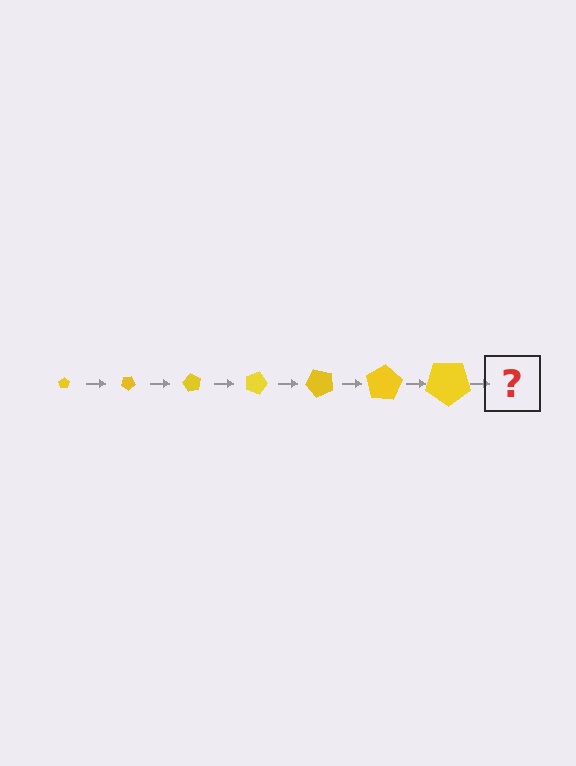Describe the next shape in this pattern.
It should be a pentagon, larger than the previous one and rotated 210 degrees from the start.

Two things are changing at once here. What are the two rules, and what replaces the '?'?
The two rules are that the pentagon grows larger each step and it rotates 30 degrees each step. The '?' should be a pentagon, larger than the previous one and rotated 210 degrees from the start.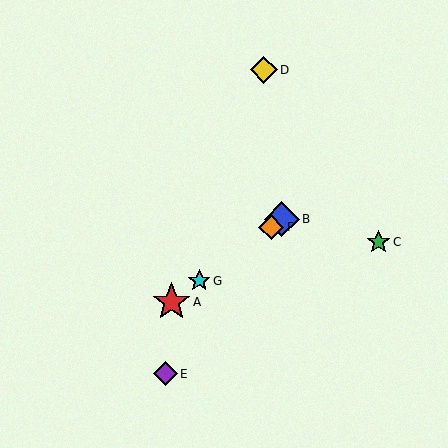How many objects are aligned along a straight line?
4 objects (A, B, F, G) are aligned along a straight line.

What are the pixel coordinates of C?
Object C is at (379, 242).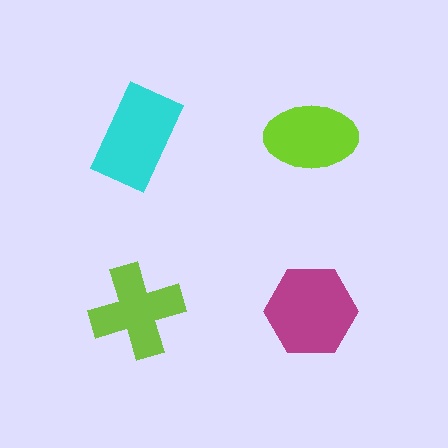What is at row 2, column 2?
A magenta hexagon.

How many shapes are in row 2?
2 shapes.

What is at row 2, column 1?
A lime cross.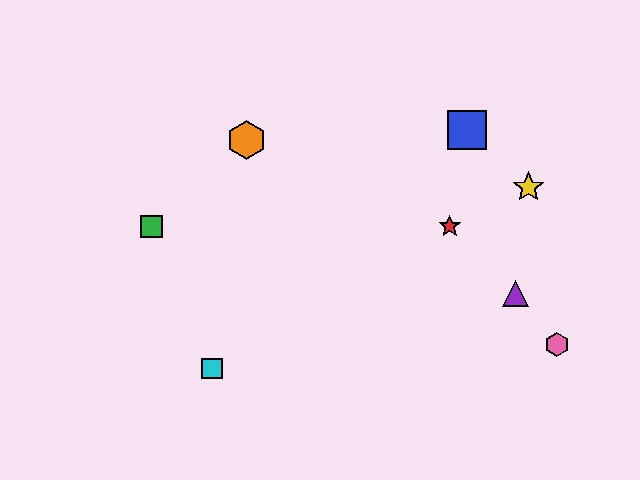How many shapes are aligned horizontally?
2 shapes (the red star, the green square) are aligned horizontally.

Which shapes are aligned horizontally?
The red star, the green square are aligned horizontally.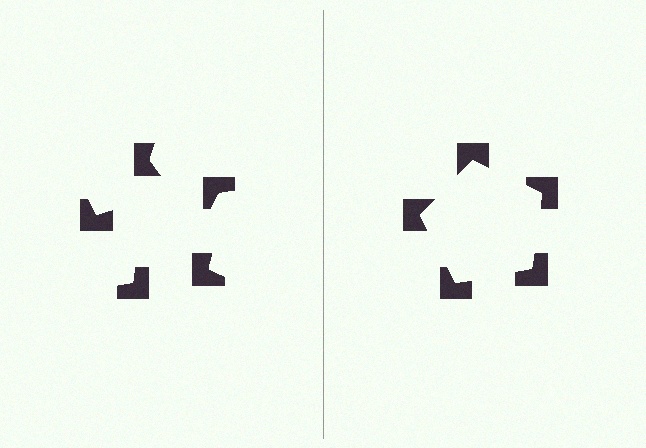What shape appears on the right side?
An illusory pentagon.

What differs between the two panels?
The notched squares are positioned identically on both sides; only the wedge orientations differ. On the right they align to a pentagon; on the left they are misaligned.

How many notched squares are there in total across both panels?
10 — 5 on each side.